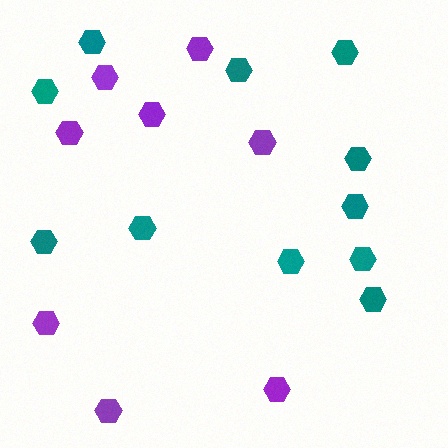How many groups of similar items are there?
There are 2 groups: one group of teal hexagons (11) and one group of purple hexagons (8).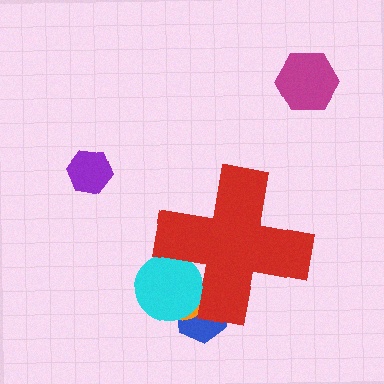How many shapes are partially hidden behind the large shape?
3 shapes are partially hidden.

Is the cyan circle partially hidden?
Yes, the cyan circle is partially hidden behind the red cross.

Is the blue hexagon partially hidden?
Yes, the blue hexagon is partially hidden behind the red cross.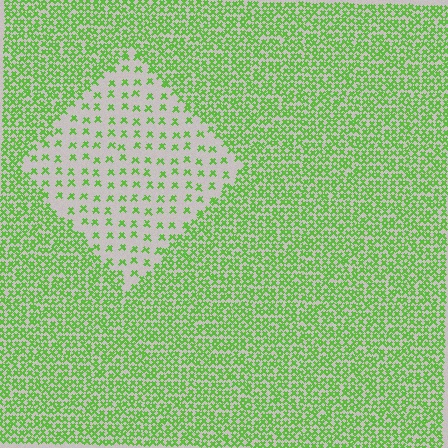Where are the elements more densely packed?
The elements are more densely packed outside the diamond boundary.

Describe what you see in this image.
The image contains small lime elements arranged at two different densities. A diamond-shaped region is visible where the elements are less densely packed than the surrounding area.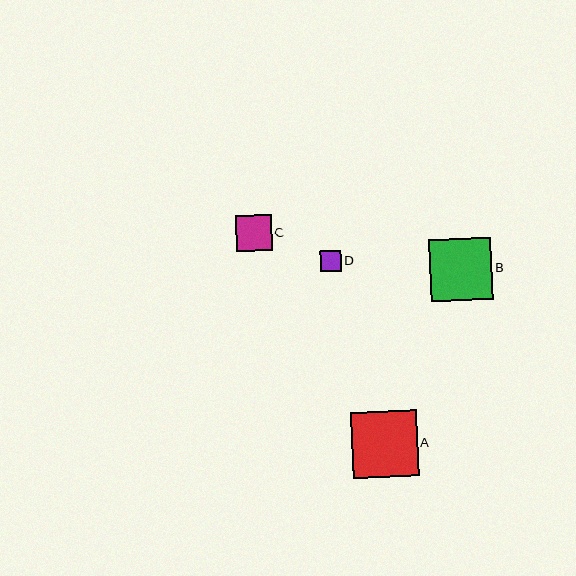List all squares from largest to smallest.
From largest to smallest: A, B, C, D.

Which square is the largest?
Square A is the largest with a size of approximately 65 pixels.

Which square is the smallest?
Square D is the smallest with a size of approximately 21 pixels.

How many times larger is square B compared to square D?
Square B is approximately 3.0 times the size of square D.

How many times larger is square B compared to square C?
Square B is approximately 1.7 times the size of square C.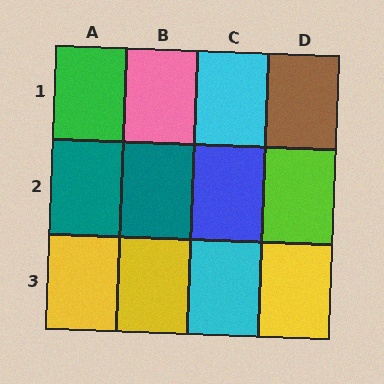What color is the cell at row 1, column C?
Cyan.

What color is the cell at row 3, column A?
Yellow.